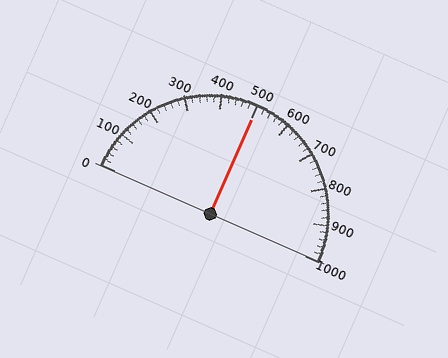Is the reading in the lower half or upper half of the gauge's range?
The reading is in the upper half of the range (0 to 1000).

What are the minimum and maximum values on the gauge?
The gauge ranges from 0 to 1000.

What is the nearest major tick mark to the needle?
The nearest major tick mark is 500.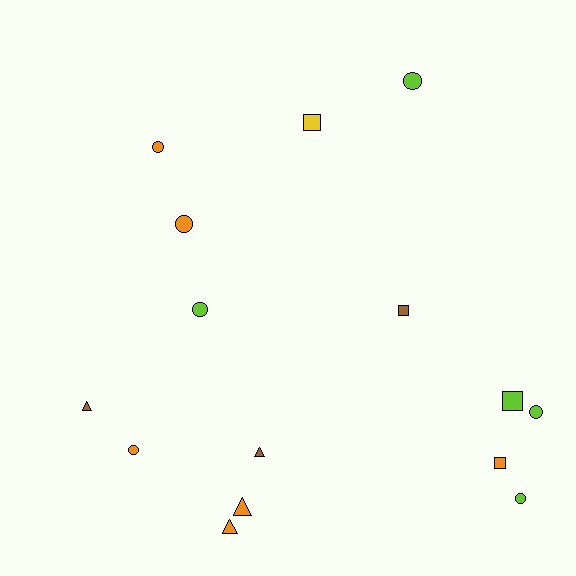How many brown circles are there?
There are no brown circles.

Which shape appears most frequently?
Circle, with 7 objects.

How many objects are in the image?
There are 15 objects.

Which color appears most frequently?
Orange, with 6 objects.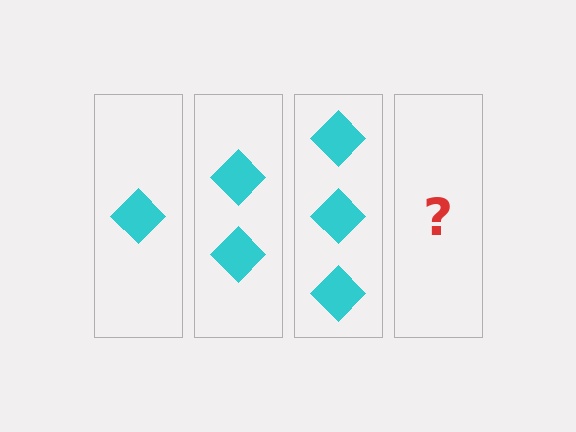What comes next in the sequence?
The next element should be 4 diamonds.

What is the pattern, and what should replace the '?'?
The pattern is that each step adds one more diamond. The '?' should be 4 diamonds.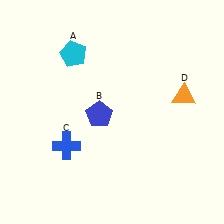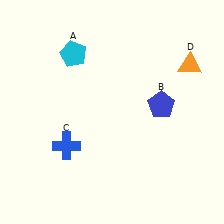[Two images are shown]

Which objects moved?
The objects that moved are: the blue pentagon (B), the orange triangle (D).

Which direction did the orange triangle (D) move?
The orange triangle (D) moved up.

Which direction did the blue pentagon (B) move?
The blue pentagon (B) moved right.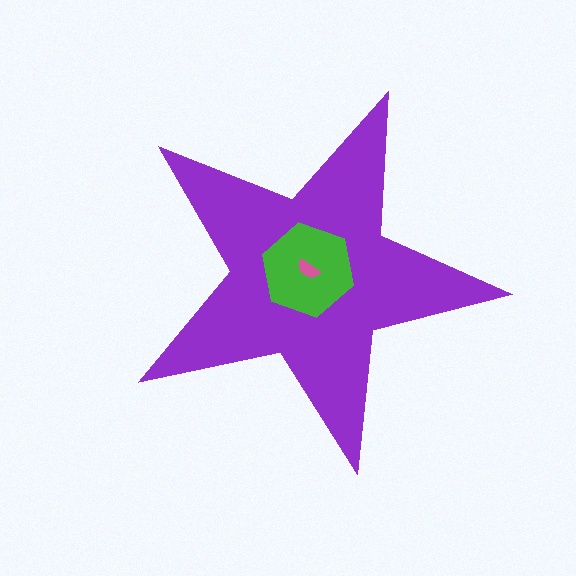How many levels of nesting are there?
3.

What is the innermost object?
The pink semicircle.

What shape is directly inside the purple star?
The green hexagon.